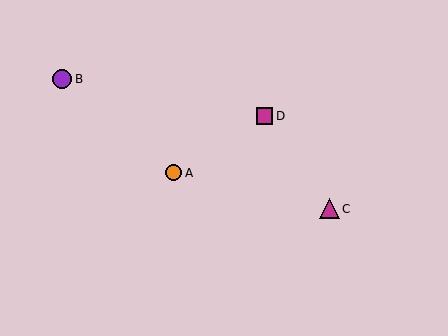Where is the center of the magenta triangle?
The center of the magenta triangle is at (329, 209).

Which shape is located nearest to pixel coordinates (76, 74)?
The purple circle (labeled B) at (62, 79) is nearest to that location.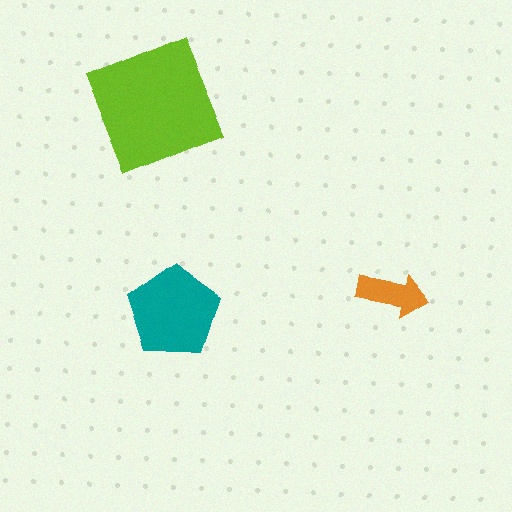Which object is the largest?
The lime square.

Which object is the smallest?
The orange arrow.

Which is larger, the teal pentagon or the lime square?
The lime square.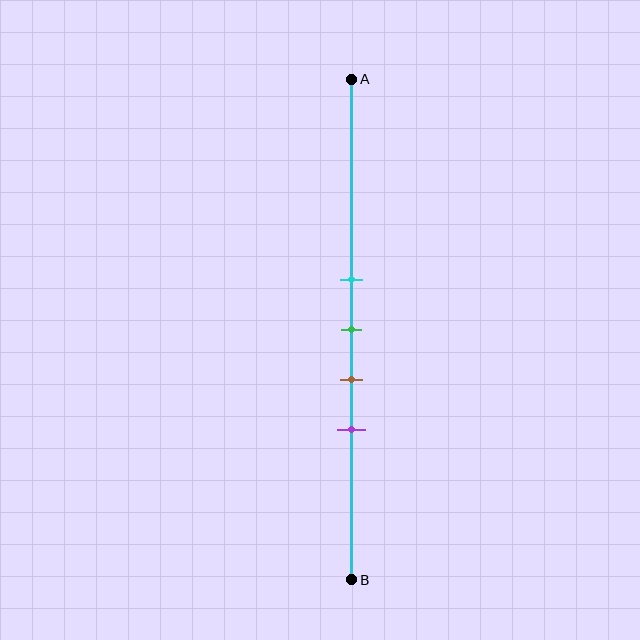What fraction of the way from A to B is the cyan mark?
The cyan mark is approximately 40% (0.4) of the way from A to B.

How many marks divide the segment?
There are 4 marks dividing the segment.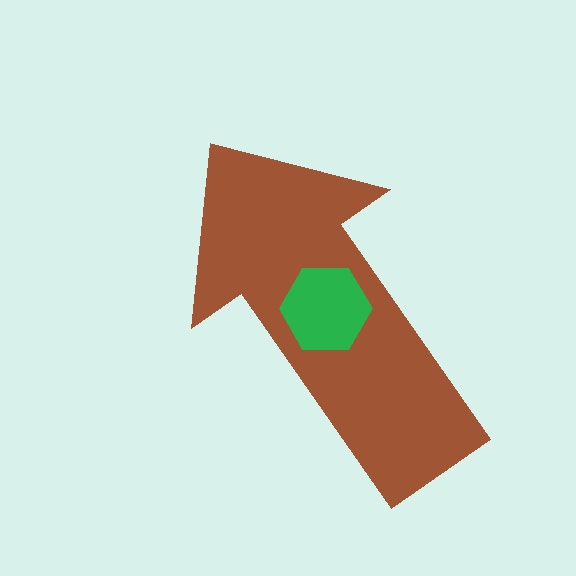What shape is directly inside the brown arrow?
The green hexagon.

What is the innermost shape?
The green hexagon.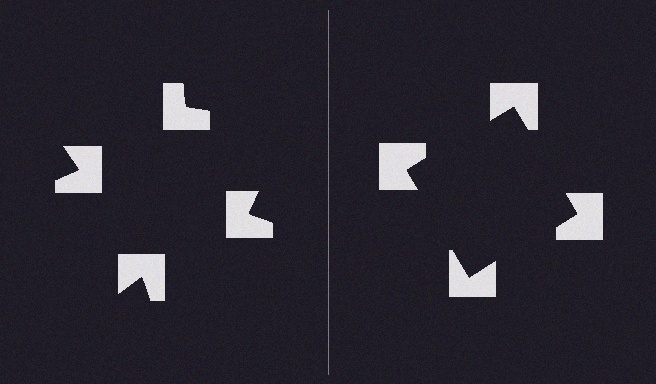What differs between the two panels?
The notched squares are positioned identically on both sides; only the wedge orientations differ. On the right they align to a square; on the left they are misaligned.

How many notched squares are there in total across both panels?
8 — 4 on each side.